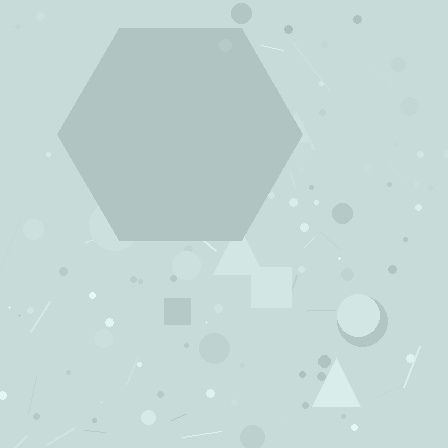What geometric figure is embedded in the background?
A hexagon is embedded in the background.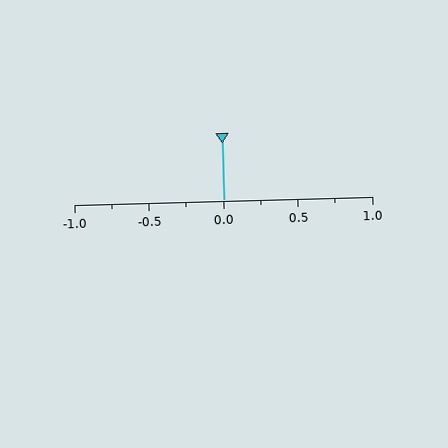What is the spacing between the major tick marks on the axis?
The major ticks are spaced 0.5 apart.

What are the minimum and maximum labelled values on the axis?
The axis runs from -1.0 to 1.0.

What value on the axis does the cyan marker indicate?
The marker indicates approximately 0.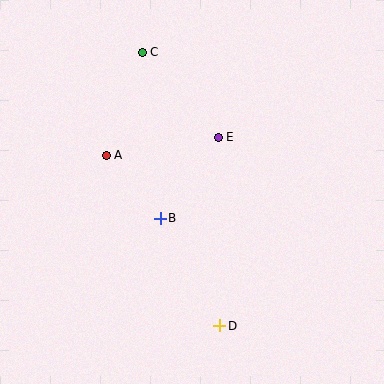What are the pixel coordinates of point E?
Point E is at (218, 137).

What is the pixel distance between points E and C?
The distance between E and C is 114 pixels.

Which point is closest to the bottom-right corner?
Point D is closest to the bottom-right corner.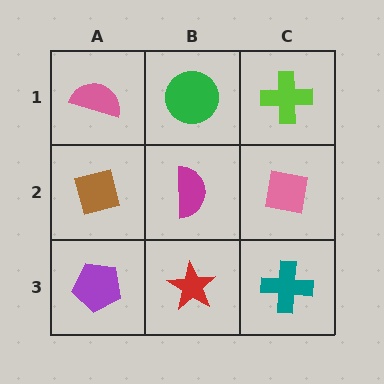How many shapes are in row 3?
3 shapes.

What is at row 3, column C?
A teal cross.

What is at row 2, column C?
A pink square.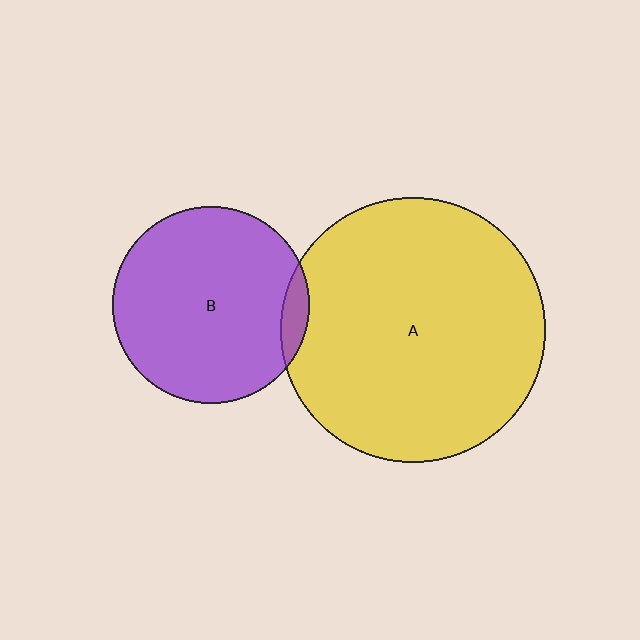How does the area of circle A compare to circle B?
Approximately 1.8 times.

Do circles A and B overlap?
Yes.